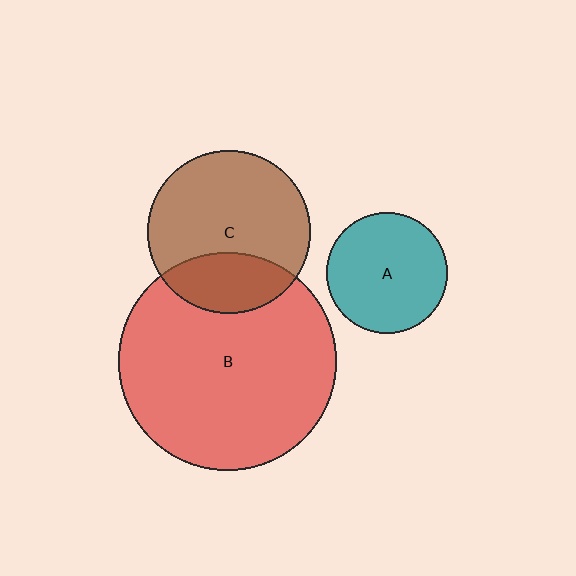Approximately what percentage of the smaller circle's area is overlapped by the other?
Approximately 30%.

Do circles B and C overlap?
Yes.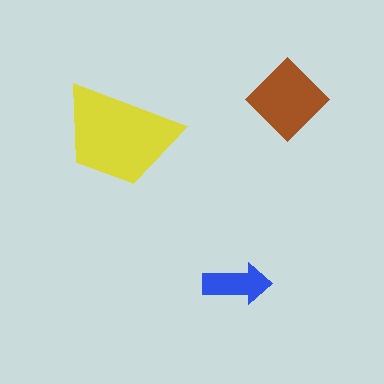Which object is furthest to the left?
The yellow trapezoid is leftmost.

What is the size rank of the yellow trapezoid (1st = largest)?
1st.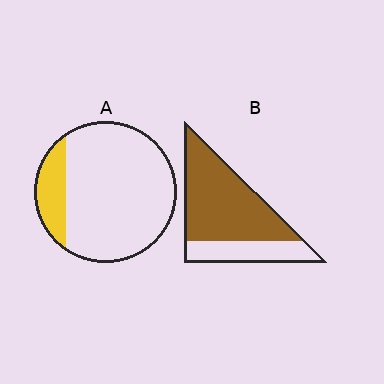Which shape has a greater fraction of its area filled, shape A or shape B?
Shape B.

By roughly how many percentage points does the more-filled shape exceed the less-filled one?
By roughly 55 percentage points (B over A).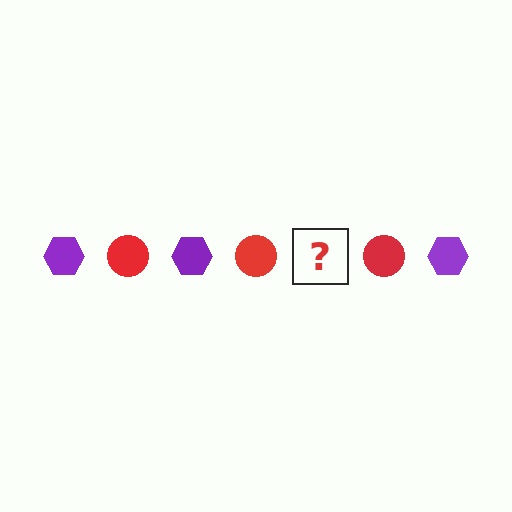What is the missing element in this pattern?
The missing element is a purple hexagon.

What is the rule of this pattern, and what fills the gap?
The rule is that the pattern alternates between purple hexagon and red circle. The gap should be filled with a purple hexagon.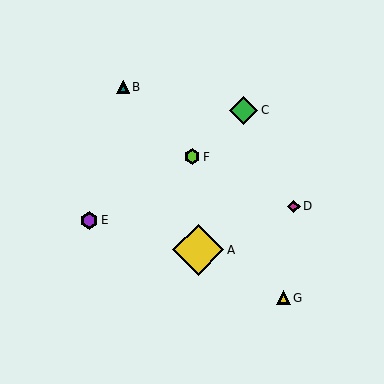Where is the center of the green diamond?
The center of the green diamond is at (243, 110).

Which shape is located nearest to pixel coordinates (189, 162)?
The lime hexagon (labeled F) at (192, 157) is nearest to that location.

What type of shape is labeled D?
Shape D is a magenta diamond.